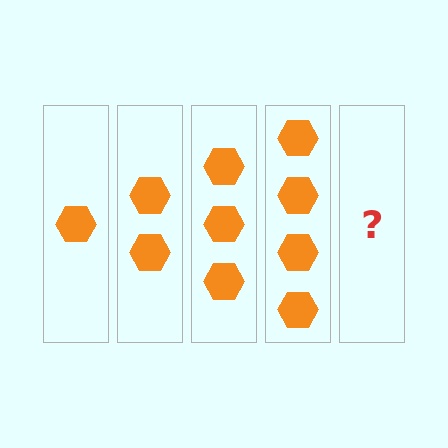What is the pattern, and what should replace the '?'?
The pattern is that each step adds one more hexagon. The '?' should be 5 hexagons.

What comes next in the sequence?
The next element should be 5 hexagons.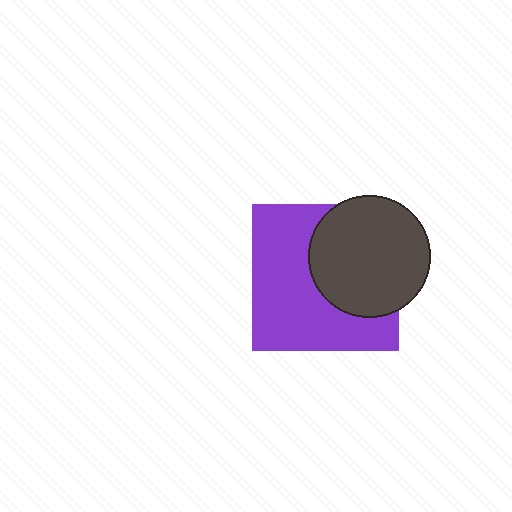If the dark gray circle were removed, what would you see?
You would see the complete purple square.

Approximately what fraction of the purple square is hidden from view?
Roughly 42% of the purple square is hidden behind the dark gray circle.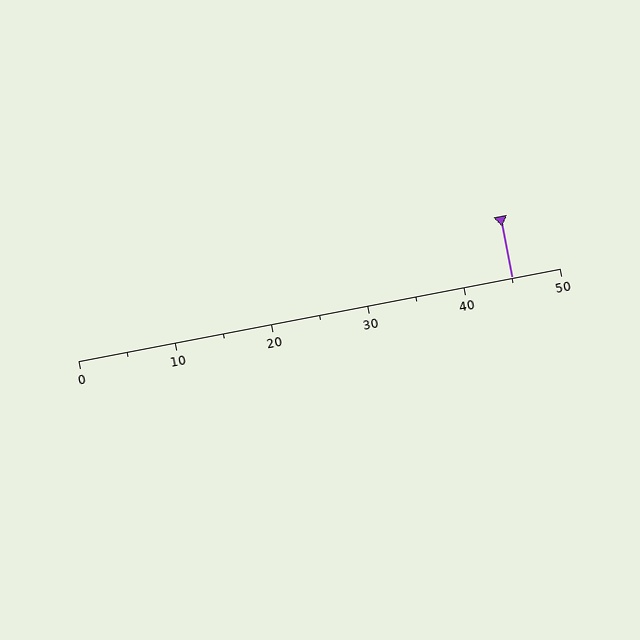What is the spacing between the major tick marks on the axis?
The major ticks are spaced 10 apart.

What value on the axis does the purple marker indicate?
The marker indicates approximately 45.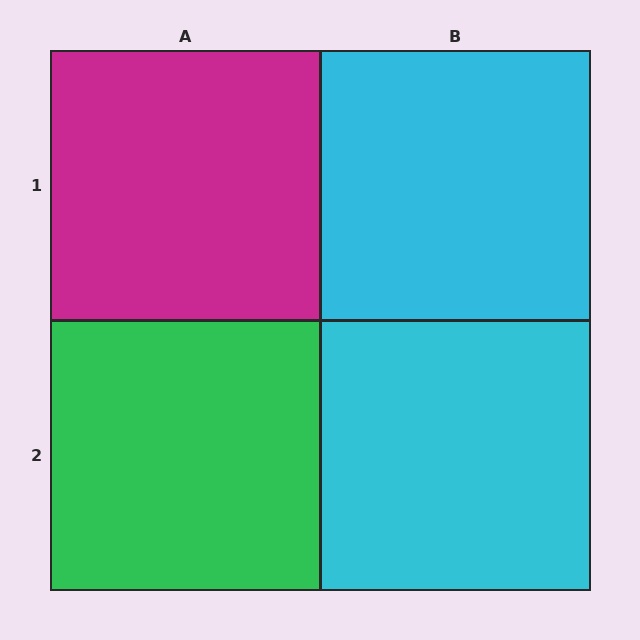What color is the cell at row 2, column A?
Green.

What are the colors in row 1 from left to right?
Magenta, cyan.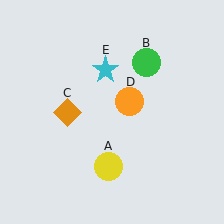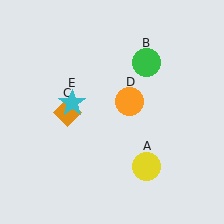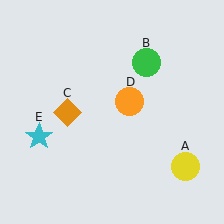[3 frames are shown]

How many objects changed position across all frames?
2 objects changed position: yellow circle (object A), cyan star (object E).